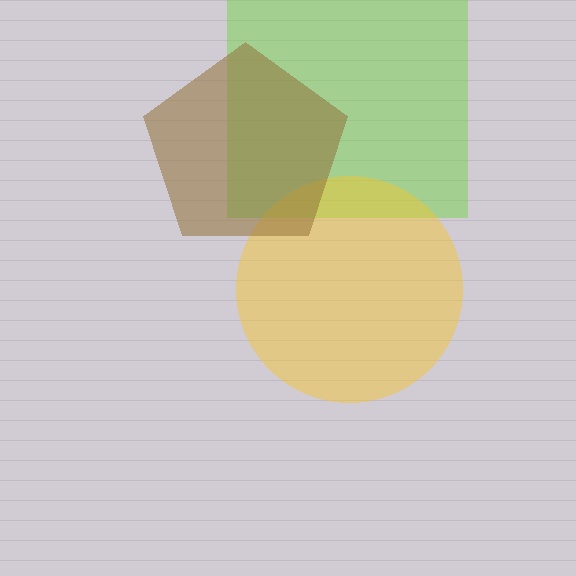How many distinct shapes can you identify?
There are 3 distinct shapes: a lime square, a yellow circle, a brown pentagon.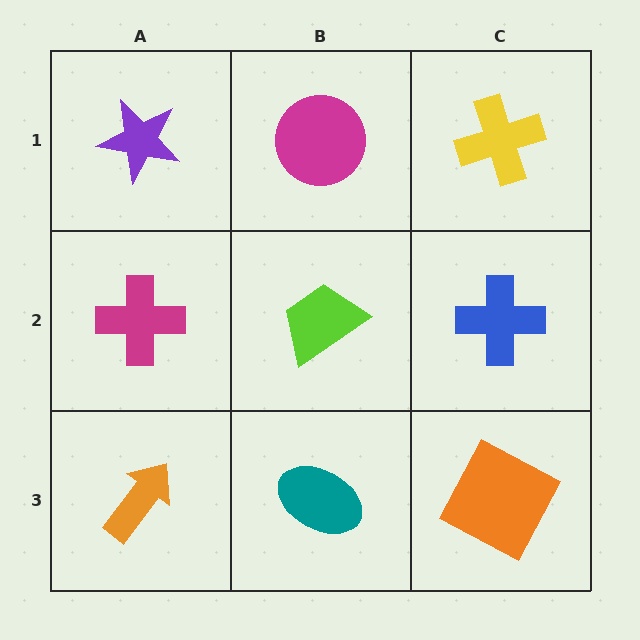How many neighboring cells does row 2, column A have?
3.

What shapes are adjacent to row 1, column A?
A magenta cross (row 2, column A), a magenta circle (row 1, column B).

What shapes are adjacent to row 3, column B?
A lime trapezoid (row 2, column B), an orange arrow (row 3, column A), an orange square (row 3, column C).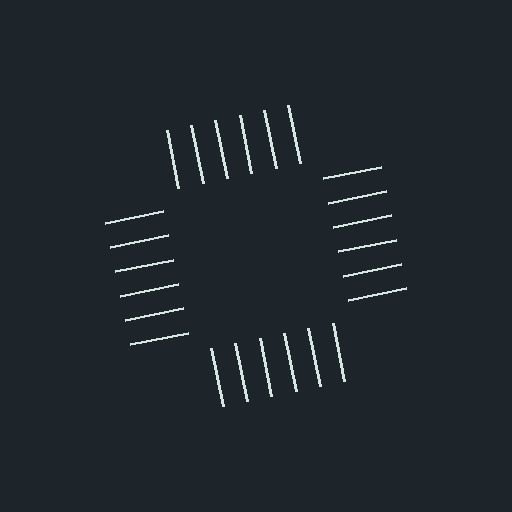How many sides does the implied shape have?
4 sides — the line-ends trace a square.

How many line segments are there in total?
24 — 6 along each of the 4 edges.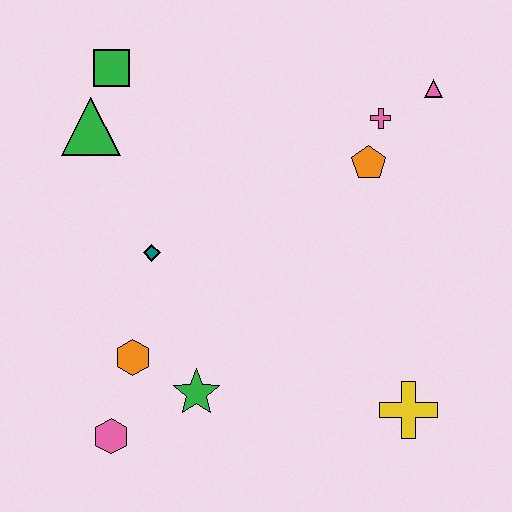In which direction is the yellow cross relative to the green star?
The yellow cross is to the right of the green star.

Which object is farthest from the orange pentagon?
The pink hexagon is farthest from the orange pentagon.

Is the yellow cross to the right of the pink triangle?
No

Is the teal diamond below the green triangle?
Yes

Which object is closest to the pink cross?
The orange pentagon is closest to the pink cross.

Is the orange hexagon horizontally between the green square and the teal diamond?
Yes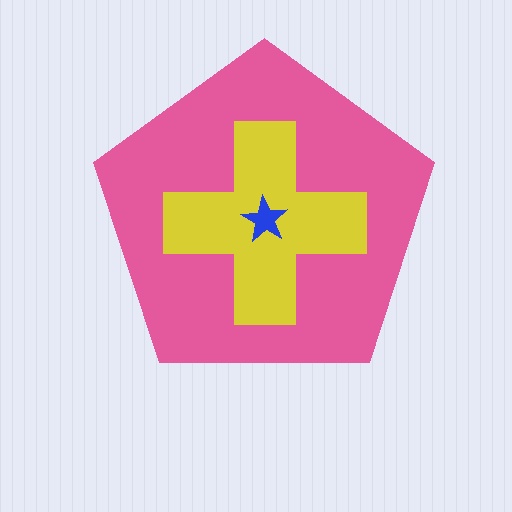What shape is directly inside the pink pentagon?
The yellow cross.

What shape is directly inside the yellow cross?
The blue star.